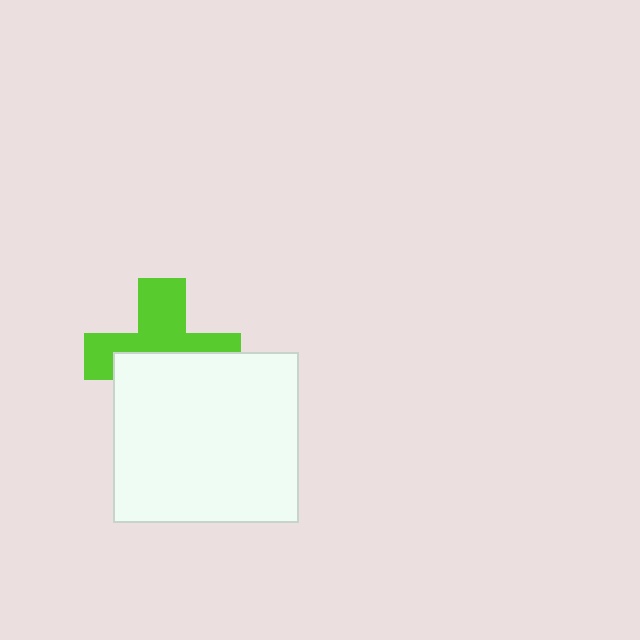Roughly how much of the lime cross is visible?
About half of it is visible (roughly 50%).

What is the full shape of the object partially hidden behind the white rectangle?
The partially hidden object is a lime cross.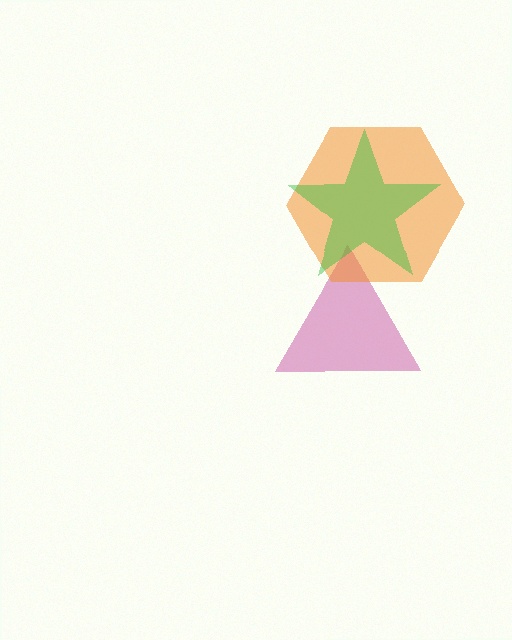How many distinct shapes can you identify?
There are 3 distinct shapes: a magenta triangle, an orange hexagon, a green star.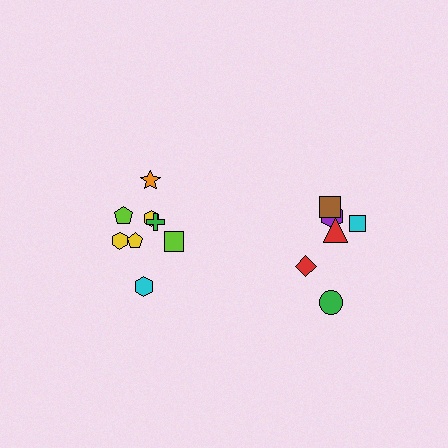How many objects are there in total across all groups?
There are 14 objects.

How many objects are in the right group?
There are 6 objects.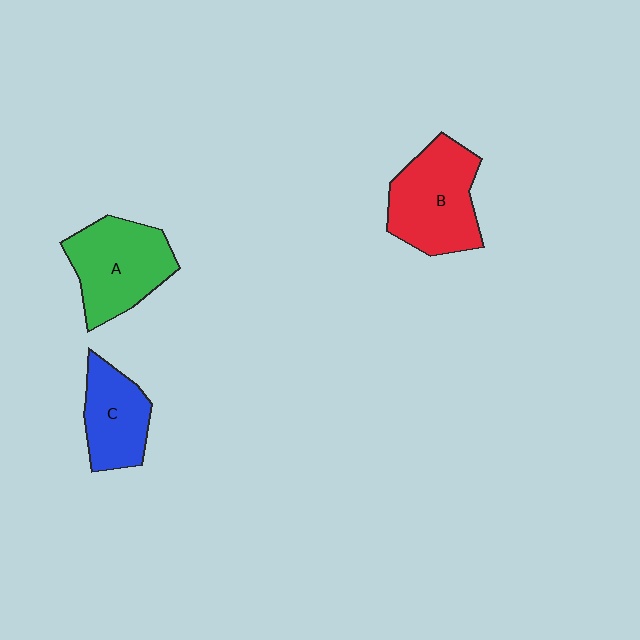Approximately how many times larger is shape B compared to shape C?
Approximately 1.4 times.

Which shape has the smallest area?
Shape C (blue).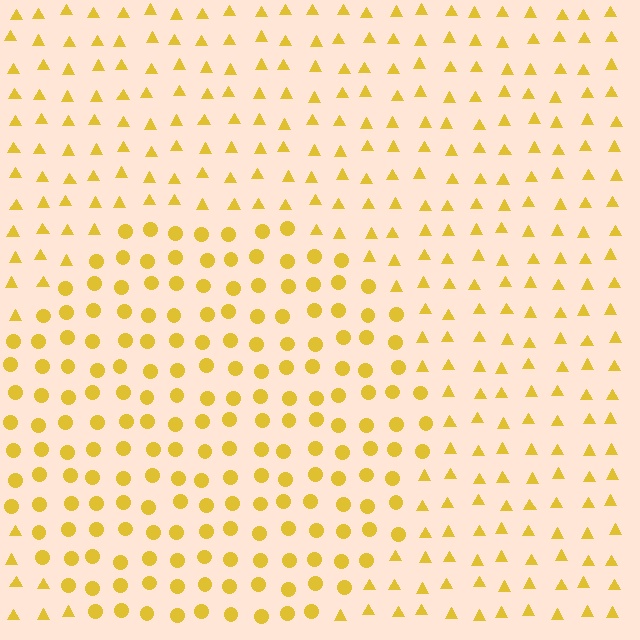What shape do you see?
I see a circle.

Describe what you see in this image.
The image is filled with small yellow elements arranged in a uniform grid. A circle-shaped region contains circles, while the surrounding area contains triangles. The boundary is defined purely by the change in element shape.